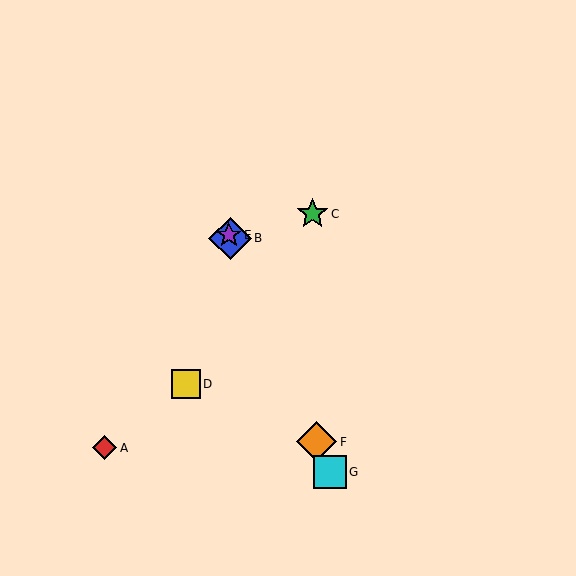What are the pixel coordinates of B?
Object B is at (230, 238).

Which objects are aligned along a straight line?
Objects B, E, F, G are aligned along a straight line.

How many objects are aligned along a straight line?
4 objects (B, E, F, G) are aligned along a straight line.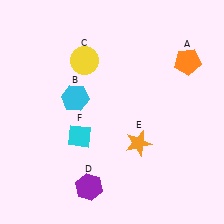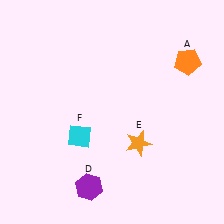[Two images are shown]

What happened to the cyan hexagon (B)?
The cyan hexagon (B) was removed in Image 2. It was in the top-left area of Image 1.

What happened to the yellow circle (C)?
The yellow circle (C) was removed in Image 2. It was in the top-left area of Image 1.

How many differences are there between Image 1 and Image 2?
There are 2 differences between the two images.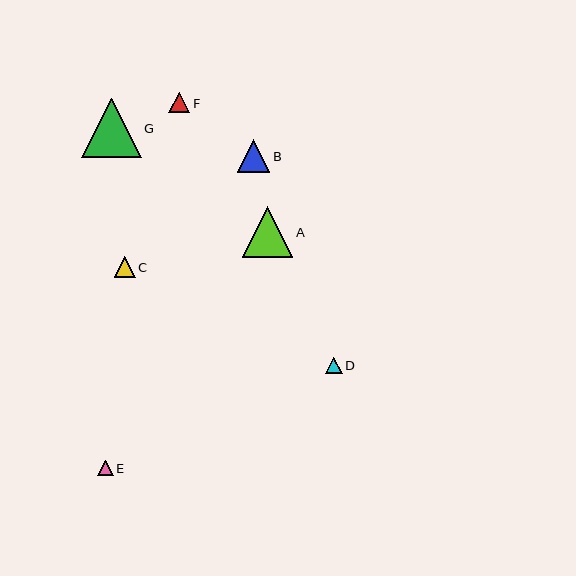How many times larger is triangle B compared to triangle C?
Triangle B is approximately 1.5 times the size of triangle C.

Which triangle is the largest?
Triangle G is the largest with a size of approximately 59 pixels.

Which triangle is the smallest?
Triangle E is the smallest with a size of approximately 15 pixels.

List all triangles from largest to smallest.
From largest to smallest: G, A, B, C, F, D, E.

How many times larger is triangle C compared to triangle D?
Triangle C is approximately 1.3 times the size of triangle D.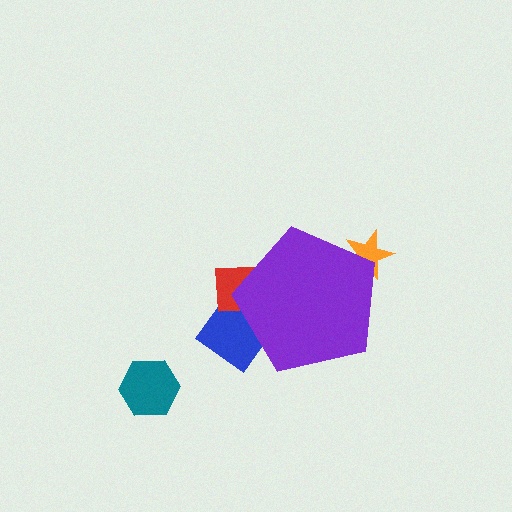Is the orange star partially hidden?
Yes, the orange star is partially hidden behind the purple pentagon.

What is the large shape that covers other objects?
A purple pentagon.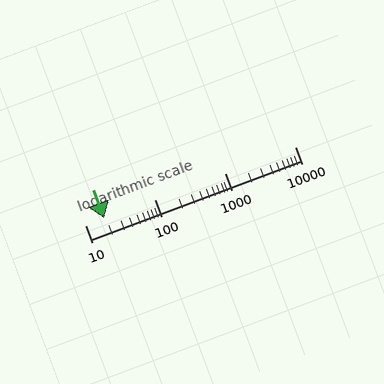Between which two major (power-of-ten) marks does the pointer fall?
The pointer is between 10 and 100.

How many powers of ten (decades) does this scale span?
The scale spans 3 decades, from 10 to 10000.